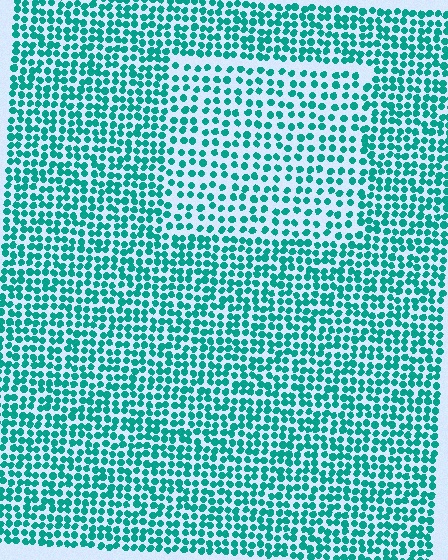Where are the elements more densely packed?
The elements are more densely packed outside the rectangle boundary.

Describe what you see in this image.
The image contains small teal elements arranged at two different densities. A rectangle-shaped region is visible where the elements are less densely packed than the surrounding area.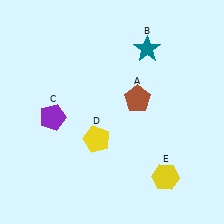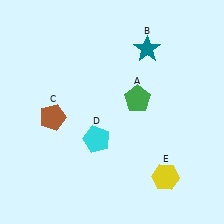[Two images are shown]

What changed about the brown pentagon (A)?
In Image 1, A is brown. In Image 2, it changed to green.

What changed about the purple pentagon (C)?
In Image 1, C is purple. In Image 2, it changed to brown.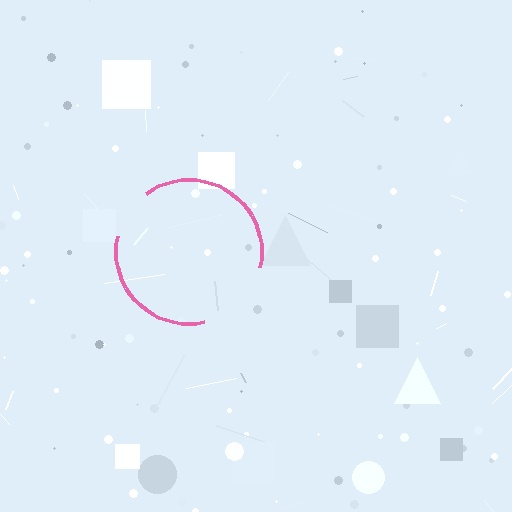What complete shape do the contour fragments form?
The contour fragments form a circle.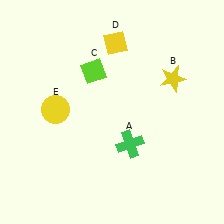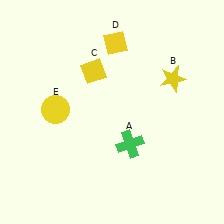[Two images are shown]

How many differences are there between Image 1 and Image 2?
There is 1 difference between the two images.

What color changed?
The diamond (C) changed from lime in Image 1 to yellow in Image 2.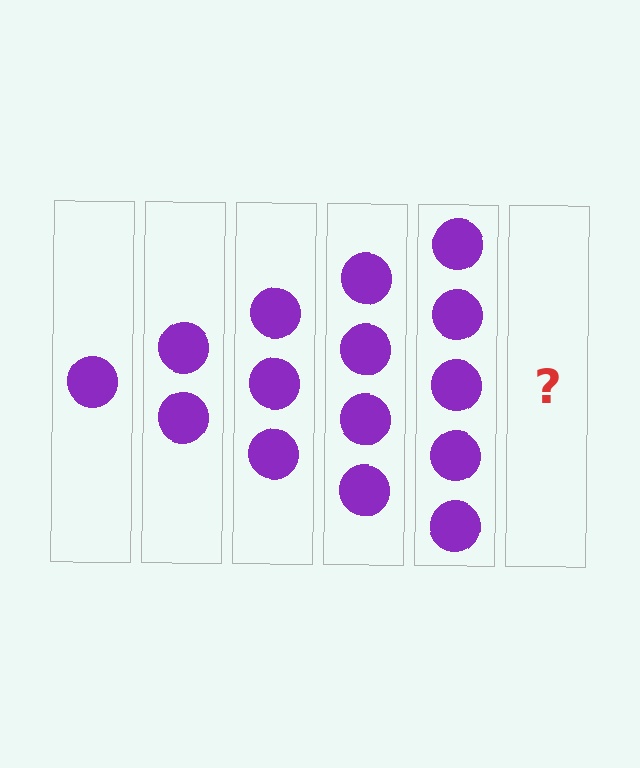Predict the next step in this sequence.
The next step is 6 circles.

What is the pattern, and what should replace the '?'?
The pattern is that each step adds one more circle. The '?' should be 6 circles.